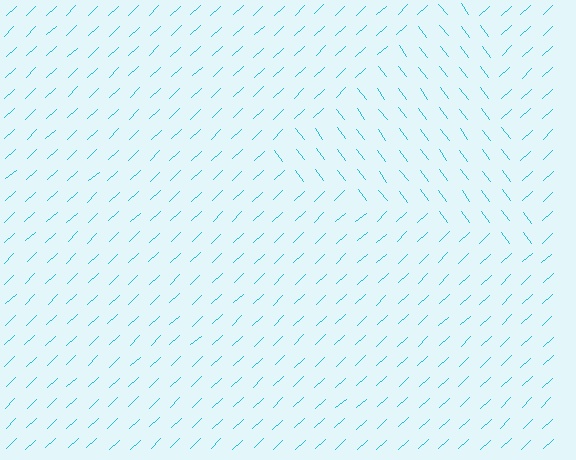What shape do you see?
I see a triangle.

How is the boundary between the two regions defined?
The boundary is defined purely by a change in line orientation (approximately 84 degrees difference). All lines are the same color and thickness.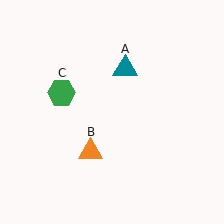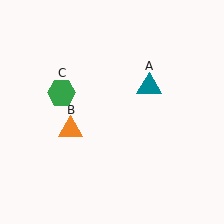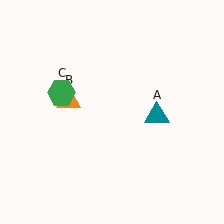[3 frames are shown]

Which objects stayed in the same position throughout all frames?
Green hexagon (object C) remained stationary.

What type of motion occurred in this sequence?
The teal triangle (object A), orange triangle (object B) rotated clockwise around the center of the scene.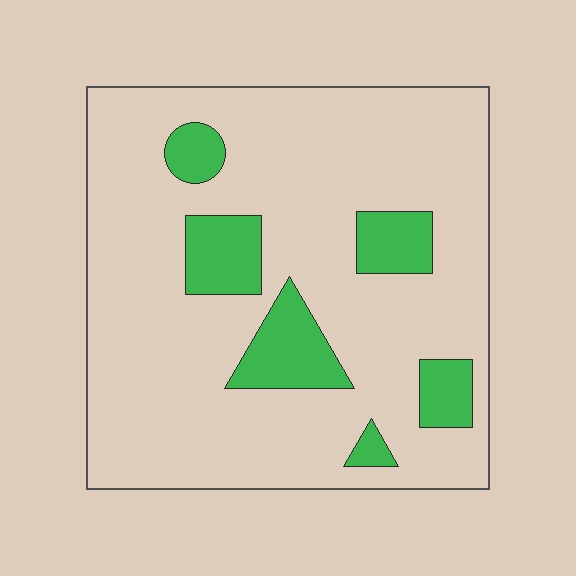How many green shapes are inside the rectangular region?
6.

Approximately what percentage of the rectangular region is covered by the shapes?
Approximately 15%.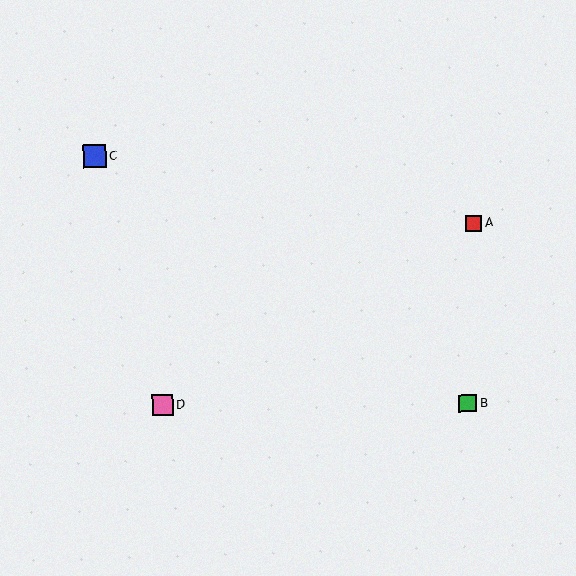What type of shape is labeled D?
Shape D is a pink square.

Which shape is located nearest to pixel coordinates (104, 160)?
The blue square (labeled C) at (94, 156) is nearest to that location.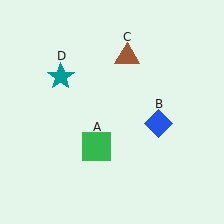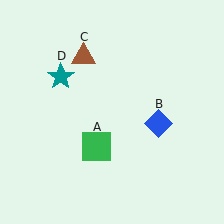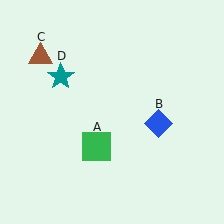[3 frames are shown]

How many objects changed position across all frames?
1 object changed position: brown triangle (object C).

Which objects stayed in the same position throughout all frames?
Green square (object A) and blue diamond (object B) and teal star (object D) remained stationary.